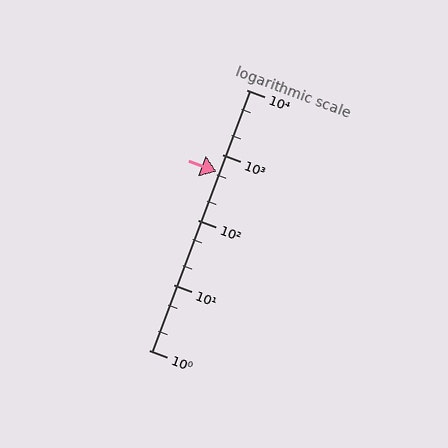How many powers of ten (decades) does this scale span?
The scale spans 4 decades, from 1 to 10000.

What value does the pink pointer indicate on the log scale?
The pointer indicates approximately 560.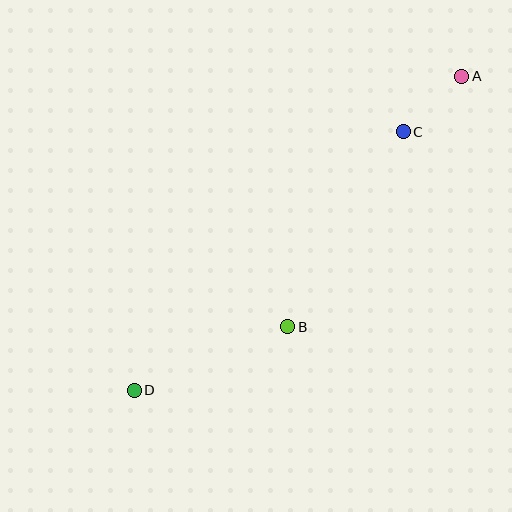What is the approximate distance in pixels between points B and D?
The distance between B and D is approximately 166 pixels.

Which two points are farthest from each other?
Points A and D are farthest from each other.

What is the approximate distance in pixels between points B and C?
The distance between B and C is approximately 227 pixels.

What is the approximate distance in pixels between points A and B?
The distance between A and B is approximately 305 pixels.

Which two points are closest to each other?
Points A and C are closest to each other.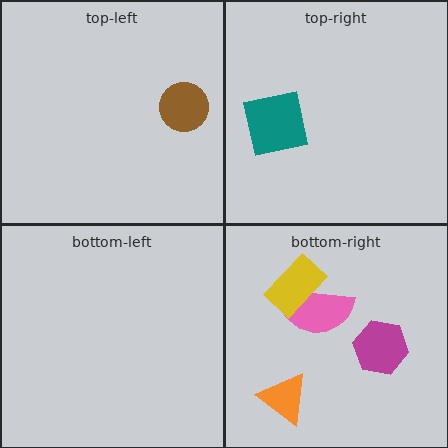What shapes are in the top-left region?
The brown circle.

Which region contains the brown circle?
The top-left region.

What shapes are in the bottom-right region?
The magenta hexagon, the pink semicircle, the orange triangle, the yellow rectangle.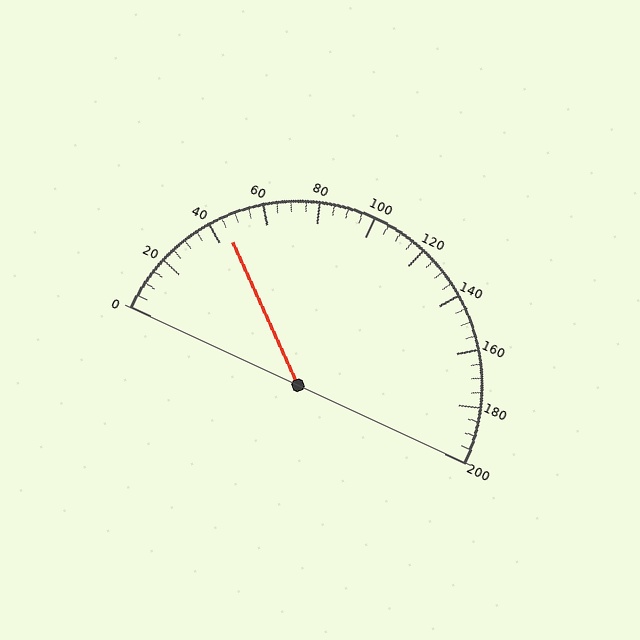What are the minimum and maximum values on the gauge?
The gauge ranges from 0 to 200.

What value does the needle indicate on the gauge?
The needle indicates approximately 45.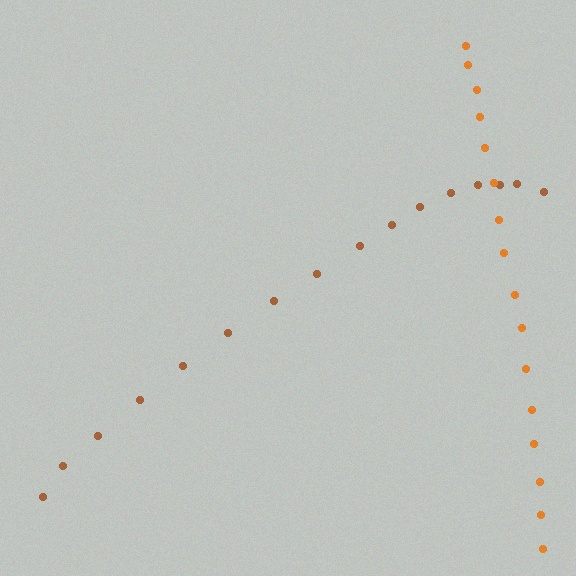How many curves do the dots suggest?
There are 2 distinct paths.